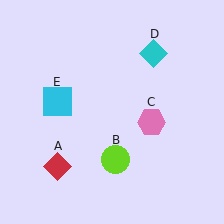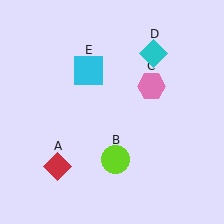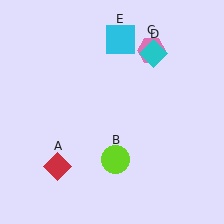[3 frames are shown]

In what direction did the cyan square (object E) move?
The cyan square (object E) moved up and to the right.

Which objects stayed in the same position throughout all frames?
Red diamond (object A) and lime circle (object B) and cyan diamond (object D) remained stationary.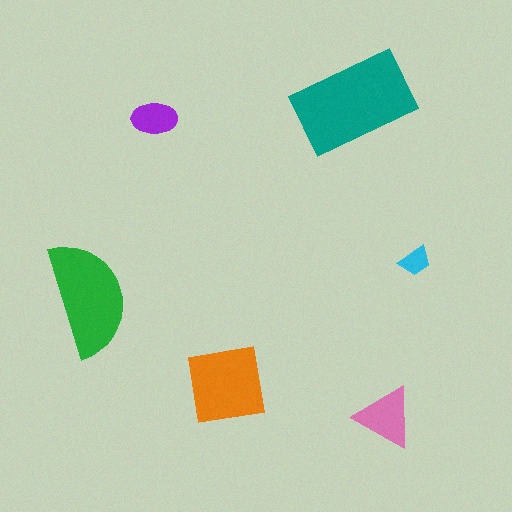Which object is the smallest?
The cyan trapezoid.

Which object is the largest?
The teal rectangle.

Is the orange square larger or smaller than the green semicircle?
Smaller.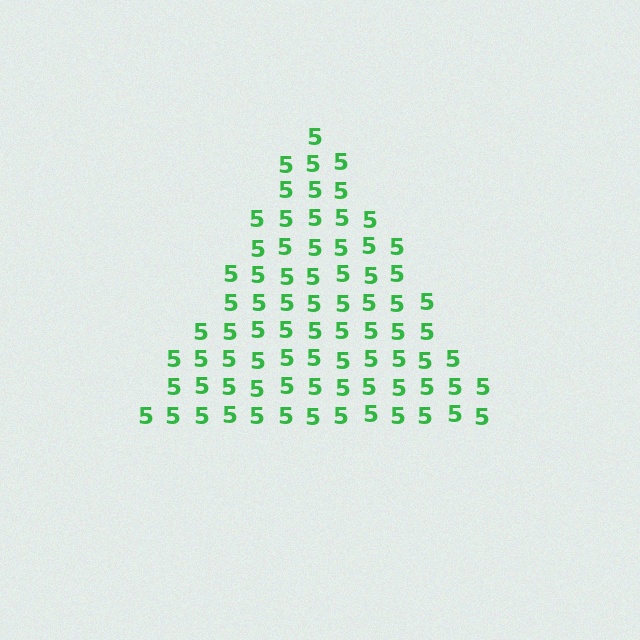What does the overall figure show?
The overall figure shows a triangle.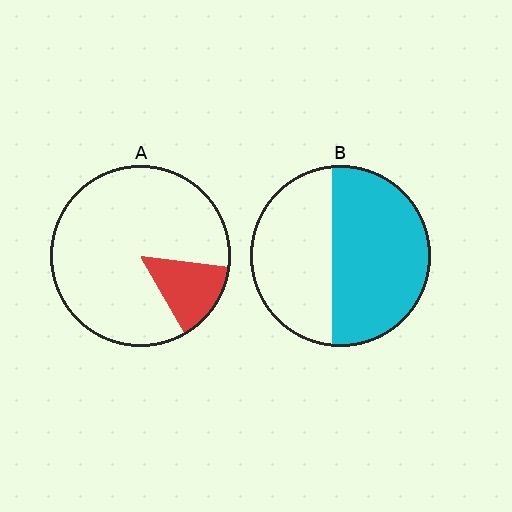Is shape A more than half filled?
No.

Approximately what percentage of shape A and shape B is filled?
A is approximately 15% and B is approximately 55%.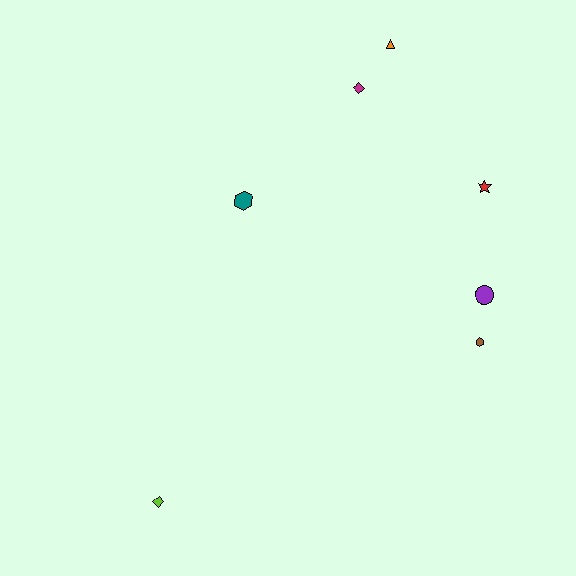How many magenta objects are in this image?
There is 1 magenta object.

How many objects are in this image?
There are 7 objects.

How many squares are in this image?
There are no squares.